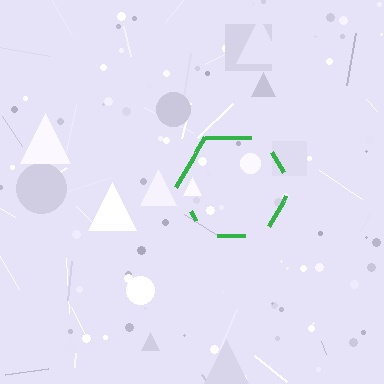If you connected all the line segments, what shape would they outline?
They would outline a hexagon.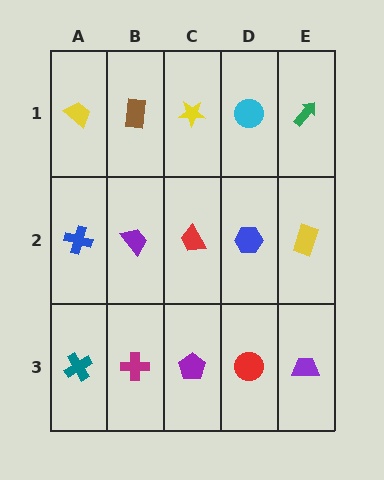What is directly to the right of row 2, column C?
A blue hexagon.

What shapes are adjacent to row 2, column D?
A cyan circle (row 1, column D), a red circle (row 3, column D), a red trapezoid (row 2, column C), a yellow rectangle (row 2, column E).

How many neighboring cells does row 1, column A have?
2.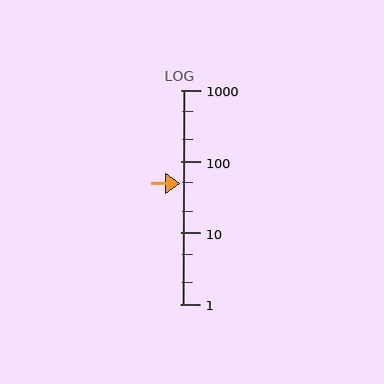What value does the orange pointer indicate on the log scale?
The pointer indicates approximately 49.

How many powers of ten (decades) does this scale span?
The scale spans 3 decades, from 1 to 1000.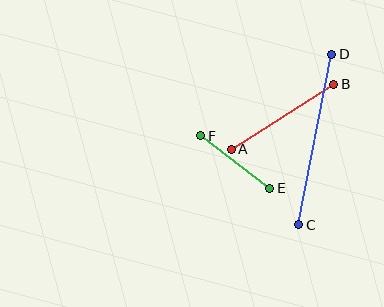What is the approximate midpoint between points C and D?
The midpoint is at approximately (315, 140) pixels.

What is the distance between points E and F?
The distance is approximately 87 pixels.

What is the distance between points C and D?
The distance is approximately 174 pixels.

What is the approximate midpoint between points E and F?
The midpoint is at approximately (235, 162) pixels.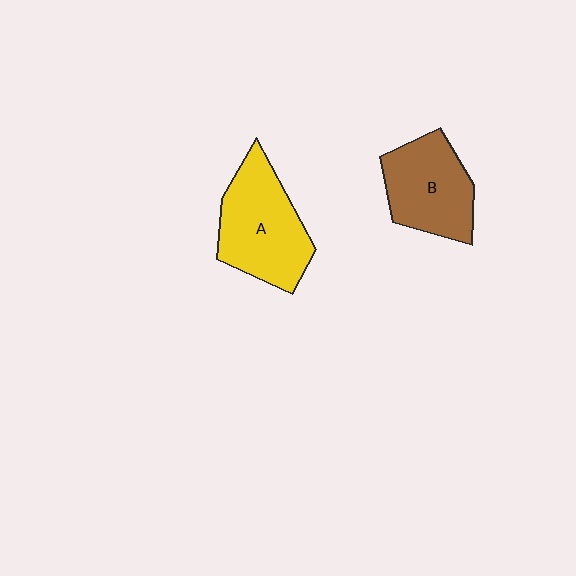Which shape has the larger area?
Shape A (yellow).